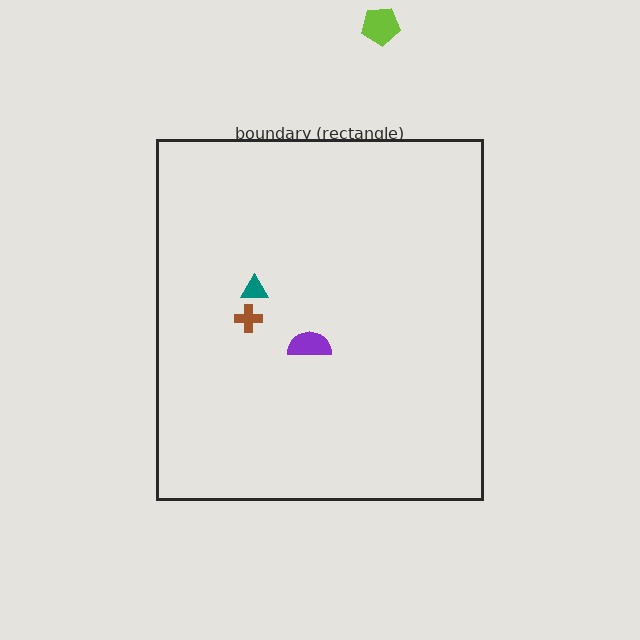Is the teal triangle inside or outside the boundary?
Inside.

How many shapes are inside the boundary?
3 inside, 1 outside.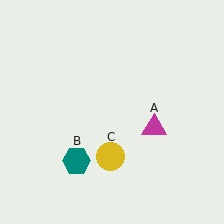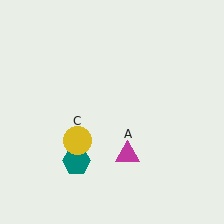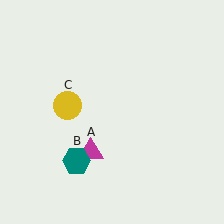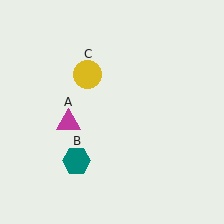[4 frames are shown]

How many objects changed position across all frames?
2 objects changed position: magenta triangle (object A), yellow circle (object C).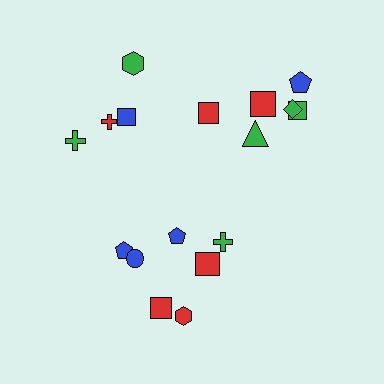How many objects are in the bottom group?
There are 7 objects.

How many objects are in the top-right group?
There are 6 objects.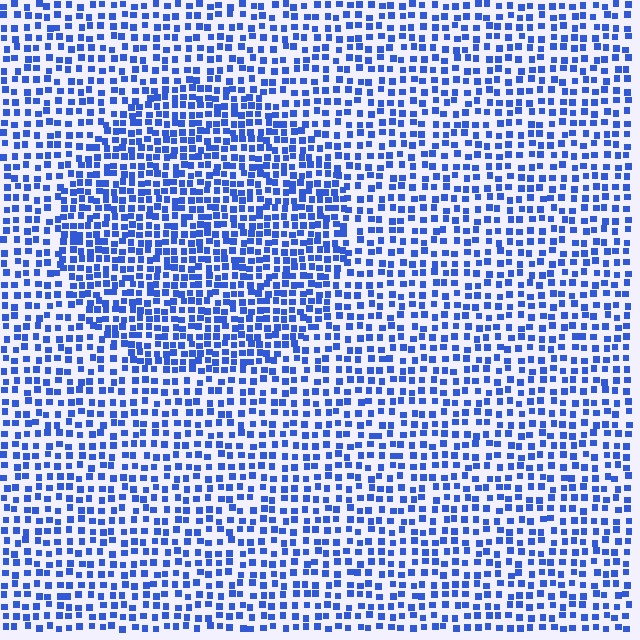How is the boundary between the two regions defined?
The boundary is defined by a change in element density (approximately 1.6x ratio). All elements are the same color, size, and shape.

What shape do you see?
I see a circle.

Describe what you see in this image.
The image contains small blue elements arranged at two different densities. A circle-shaped region is visible where the elements are more densely packed than the surrounding area.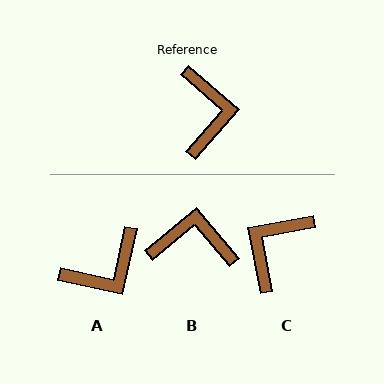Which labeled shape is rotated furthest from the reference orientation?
C, about 142 degrees away.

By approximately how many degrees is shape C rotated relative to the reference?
Approximately 142 degrees counter-clockwise.